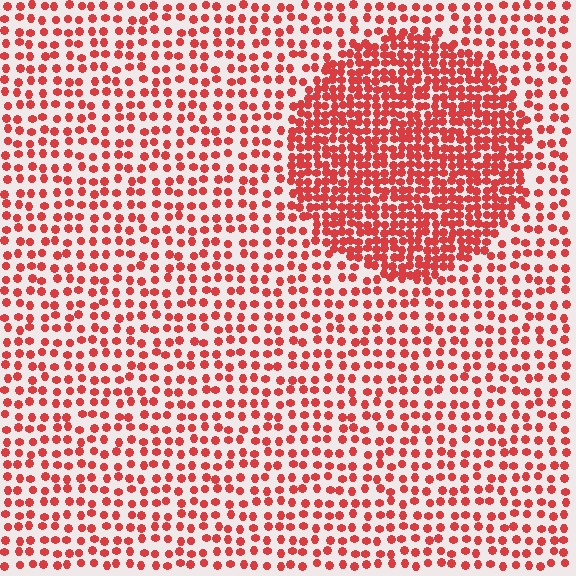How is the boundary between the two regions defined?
The boundary is defined by a change in element density (approximately 2.2x ratio). All elements are the same color, size, and shape.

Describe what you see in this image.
The image contains small red elements arranged at two different densities. A circle-shaped region is visible where the elements are more densely packed than the surrounding area.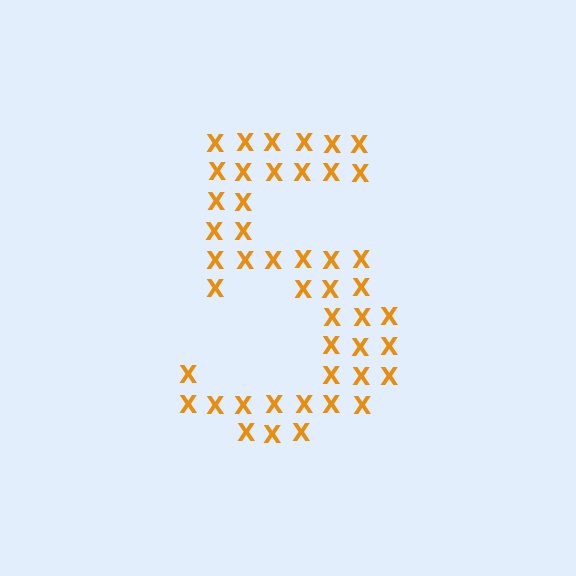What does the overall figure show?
The overall figure shows the digit 5.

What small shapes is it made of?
It is made of small letter X's.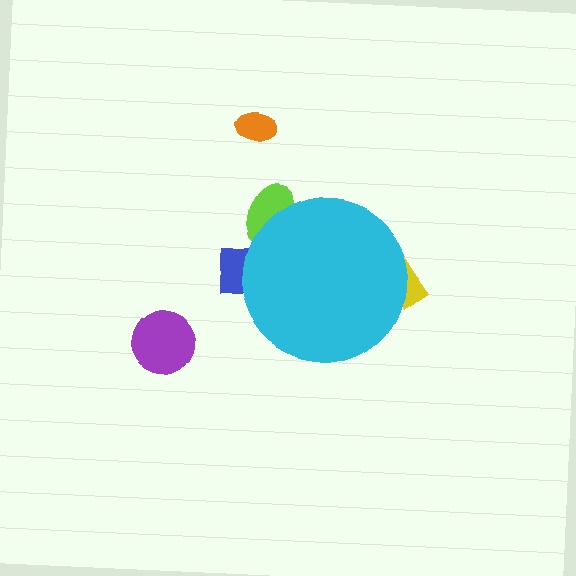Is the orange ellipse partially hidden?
No, the orange ellipse is fully visible.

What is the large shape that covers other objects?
A cyan circle.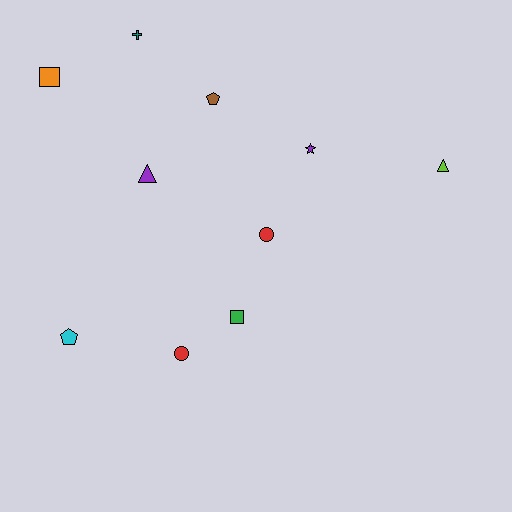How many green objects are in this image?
There is 1 green object.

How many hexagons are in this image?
There are no hexagons.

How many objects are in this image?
There are 10 objects.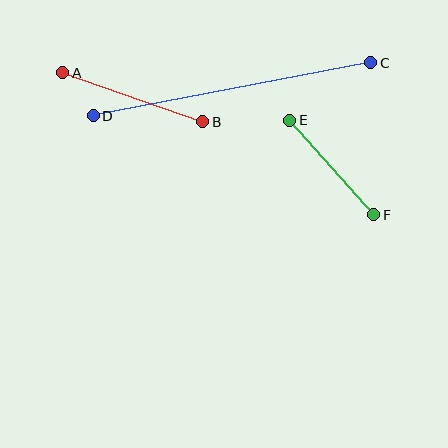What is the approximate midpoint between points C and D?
The midpoint is at approximately (232, 89) pixels.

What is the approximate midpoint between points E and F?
The midpoint is at approximately (332, 168) pixels.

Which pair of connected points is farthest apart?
Points C and D are farthest apart.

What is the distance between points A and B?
The distance is approximately 148 pixels.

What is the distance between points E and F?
The distance is approximately 126 pixels.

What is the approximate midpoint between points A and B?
The midpoint is at approximately (133, 97) pixels.